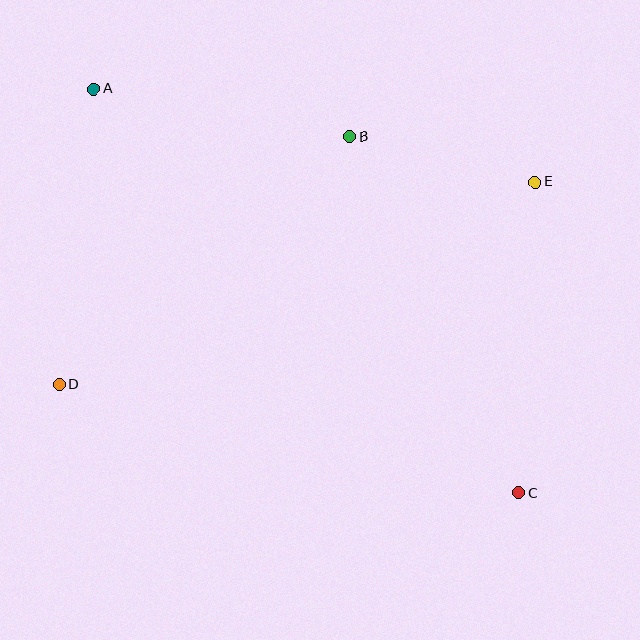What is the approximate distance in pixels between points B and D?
The distance between B and D is approximately 382 pixels.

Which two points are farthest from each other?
Points A and C are farthest from each other.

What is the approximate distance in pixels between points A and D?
The distance between A and D is approximately 298 pixels.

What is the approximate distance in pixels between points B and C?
The distance between B and C is approximately 394 pixels.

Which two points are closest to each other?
Points B and E are closest to each other.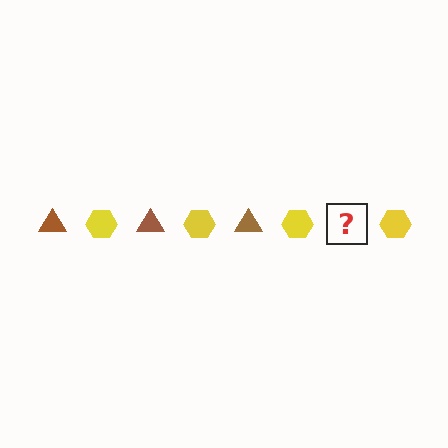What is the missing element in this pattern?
The missing element is a brown triangle.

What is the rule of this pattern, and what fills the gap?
The rule is that the pattern alternates between brown triangle and yellow hexagon. The gap should be filled with a brown triangle.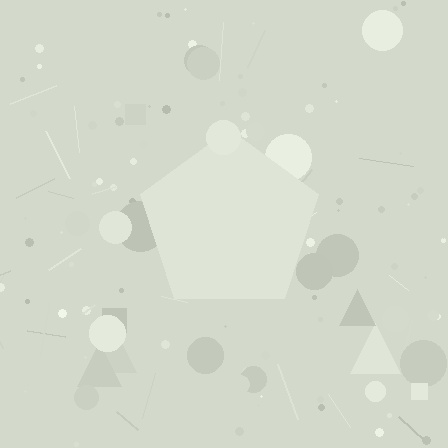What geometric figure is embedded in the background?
A pentagon is embedded in the background.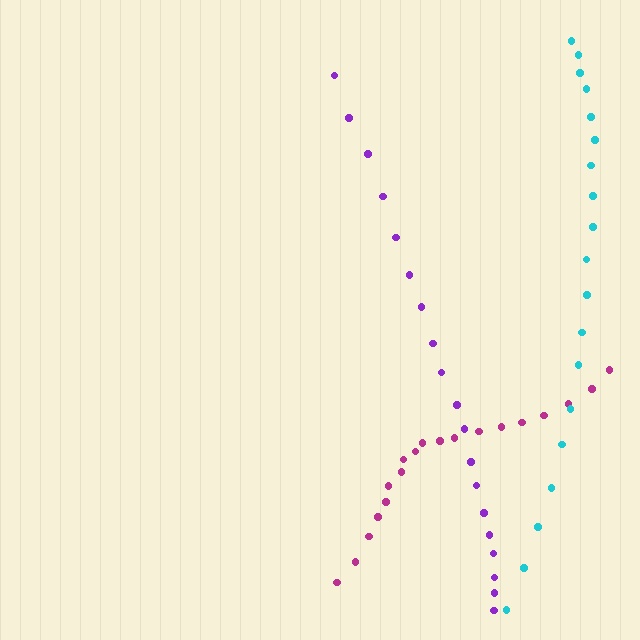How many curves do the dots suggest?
There are 3 distinct paths.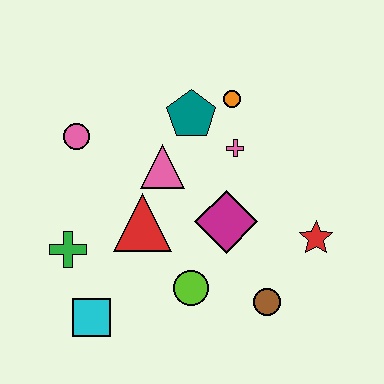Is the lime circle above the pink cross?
No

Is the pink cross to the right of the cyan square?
Yes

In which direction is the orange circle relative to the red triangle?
The orange circle is above the red triangle.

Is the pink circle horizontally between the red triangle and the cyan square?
No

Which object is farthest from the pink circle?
The red star is farthest from the pink circle.